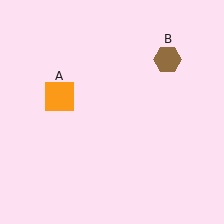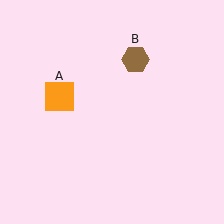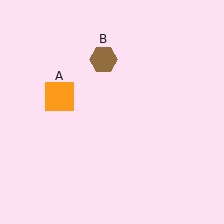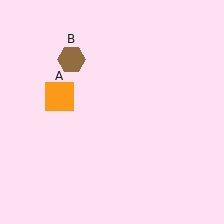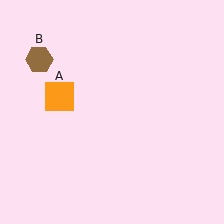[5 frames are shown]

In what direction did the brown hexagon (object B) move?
The brown hexagon (object B) moved left.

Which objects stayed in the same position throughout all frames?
Orange square (object A) remained stationary.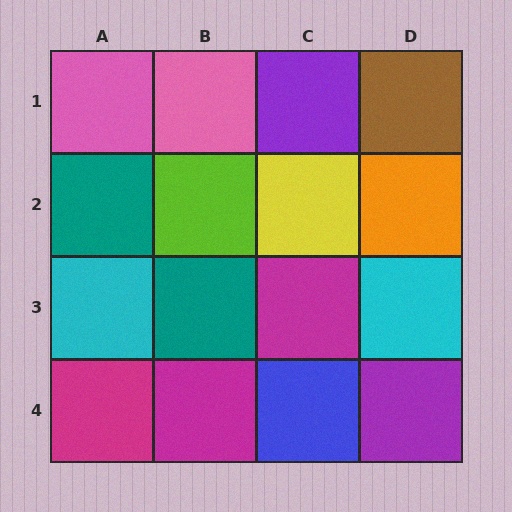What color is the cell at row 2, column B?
Lime.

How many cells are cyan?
2 cells are cyan.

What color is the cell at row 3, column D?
Cyan.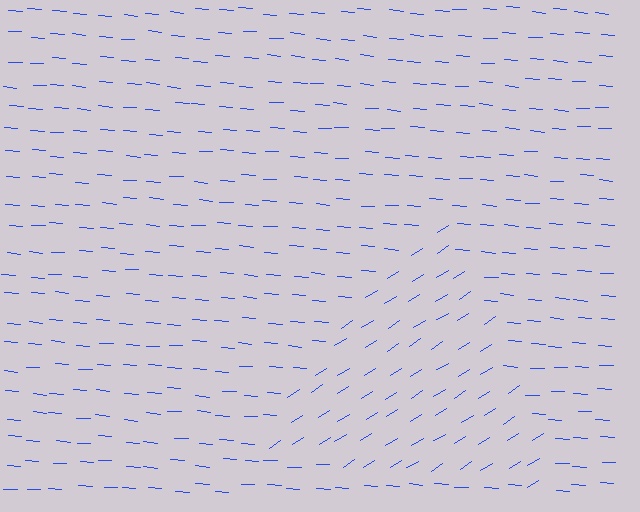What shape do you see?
I see a triangle.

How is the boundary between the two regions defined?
The boundary is defined purely by a change in line orientation (approximately 37 degrees difference). All lines are the same color and thickness.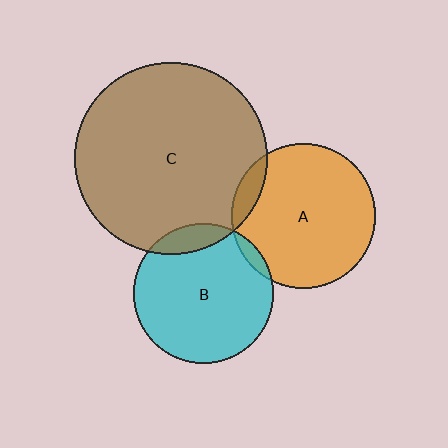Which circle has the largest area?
Circle C (brown).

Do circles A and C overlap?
Yes.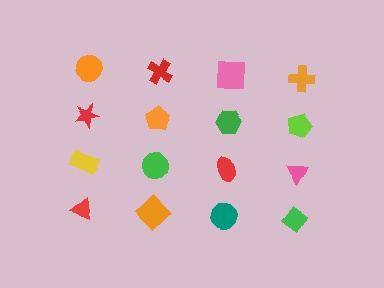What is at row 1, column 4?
An orange cross.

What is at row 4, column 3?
A teal circle.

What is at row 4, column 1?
A red triangle.